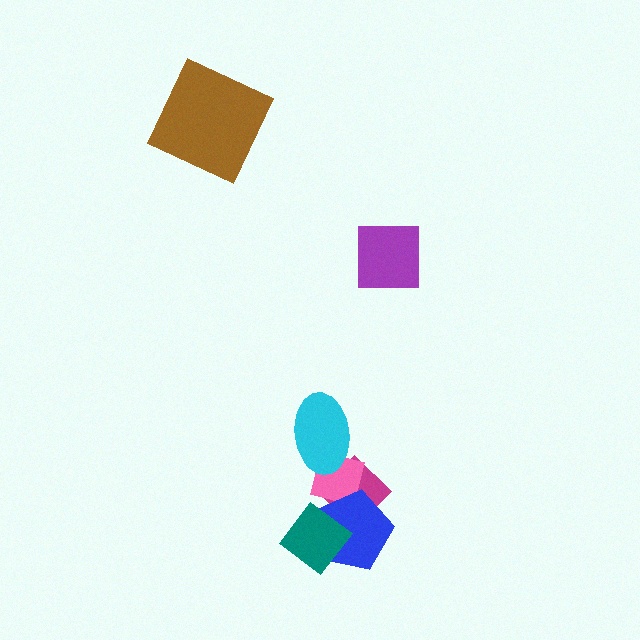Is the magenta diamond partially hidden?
Yes, it is partially covered by another shape.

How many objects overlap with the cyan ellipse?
2 objects overlap with the cyan ellipse.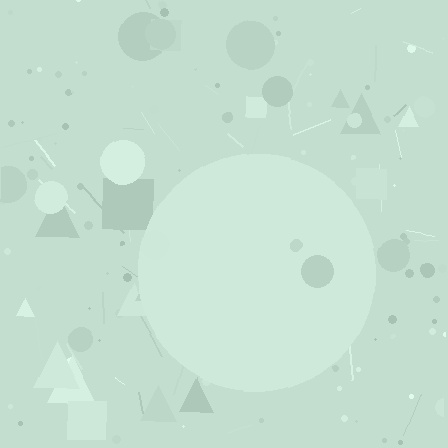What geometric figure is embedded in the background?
A circle is embedded in the background.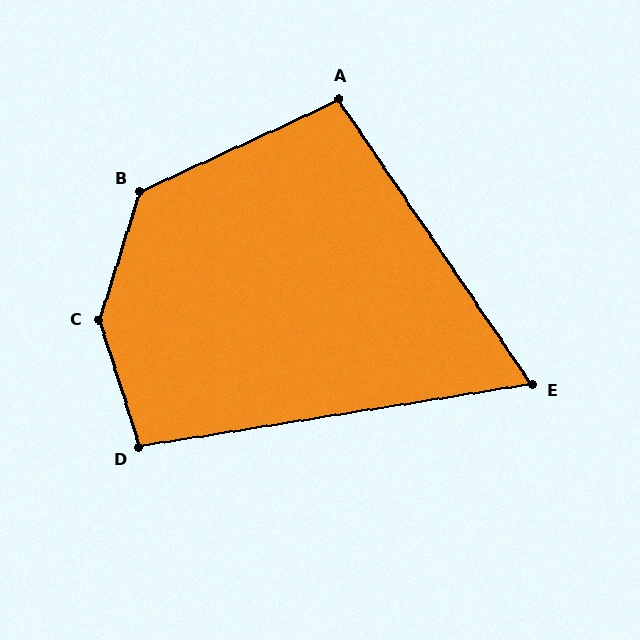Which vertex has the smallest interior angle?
E, at approximately 65 degrees.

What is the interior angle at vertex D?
Approximately 98 degrees (obtuse).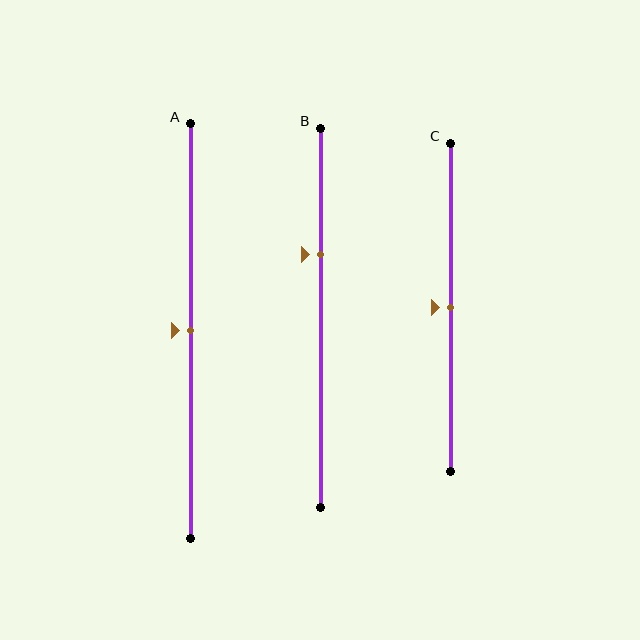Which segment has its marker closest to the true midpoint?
Segment A has its marker closest to the true midpoint.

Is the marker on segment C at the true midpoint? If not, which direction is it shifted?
Yes, the marker on segment C is at the true midpoint.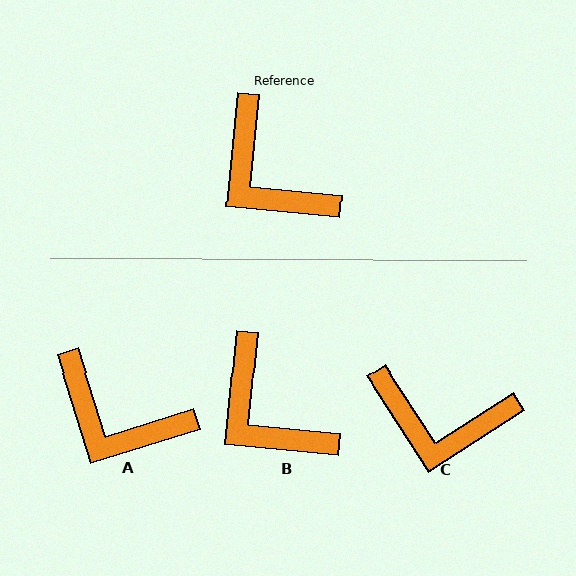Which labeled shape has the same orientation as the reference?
B.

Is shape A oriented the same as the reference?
No, it is off by about 23 degrees.